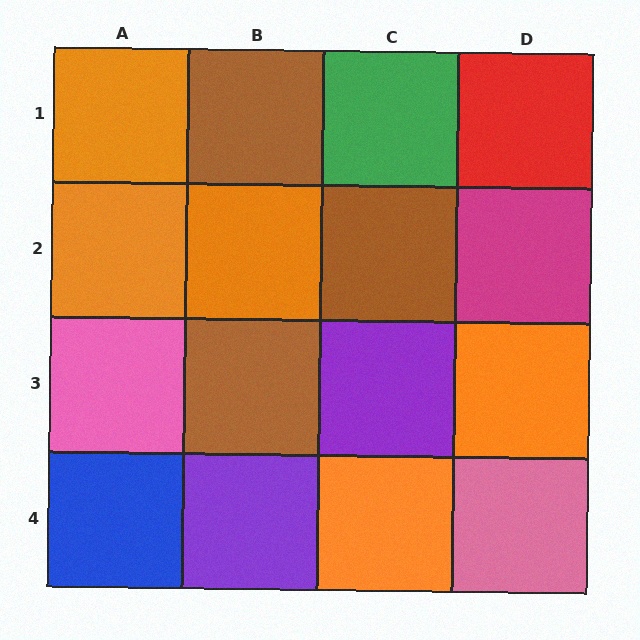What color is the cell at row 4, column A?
Blue.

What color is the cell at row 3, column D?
Orange.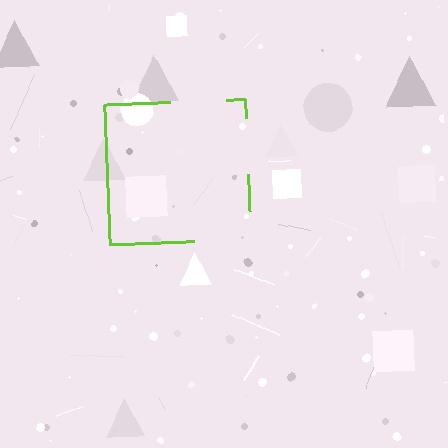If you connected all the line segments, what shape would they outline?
They would outline a square.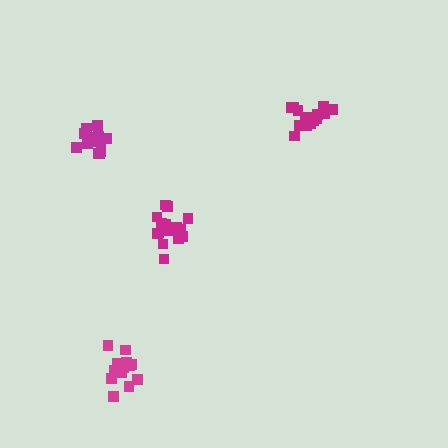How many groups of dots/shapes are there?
There are 4 groups.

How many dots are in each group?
Group 1: 14 dots, Group 2: 17 dots, Group 3: 14 dots, Group 4: 18 dots (63 total).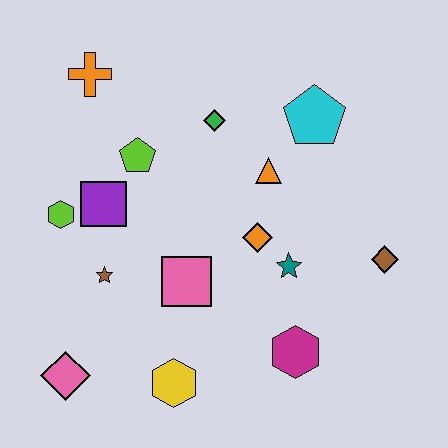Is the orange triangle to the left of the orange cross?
No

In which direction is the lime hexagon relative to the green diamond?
The lime hexagon is to the left of the green diamond.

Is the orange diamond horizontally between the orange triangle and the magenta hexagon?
No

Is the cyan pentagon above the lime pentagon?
Yes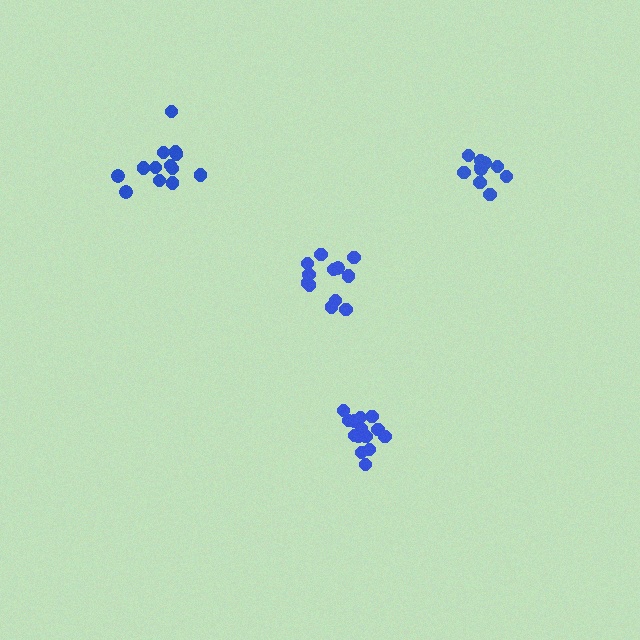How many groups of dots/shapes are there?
There are 4 groups.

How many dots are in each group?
Group 1: 13 dots, Group 2: 14 dots, Group 3: 10 dots, Group 4: 13 dots (50 total).